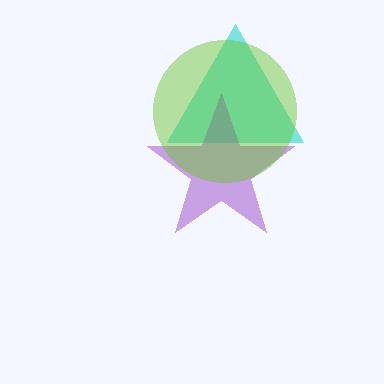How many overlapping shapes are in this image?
There are 3 overlapping shapes in the image.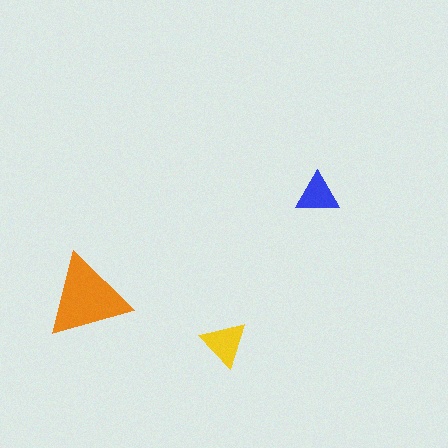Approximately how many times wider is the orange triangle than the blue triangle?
About 2 times wider.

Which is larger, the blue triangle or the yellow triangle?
The yellow one.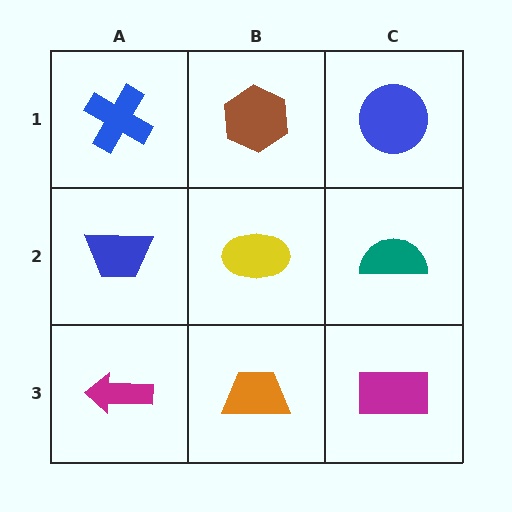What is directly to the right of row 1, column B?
A blue circle.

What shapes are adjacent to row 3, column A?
A blue trapezoid (row 2, column A), an orange trapezoid (row 3, column B).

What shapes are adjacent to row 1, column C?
A teal semicircle (row 2, column C), a brown hexagon (row 1, column B).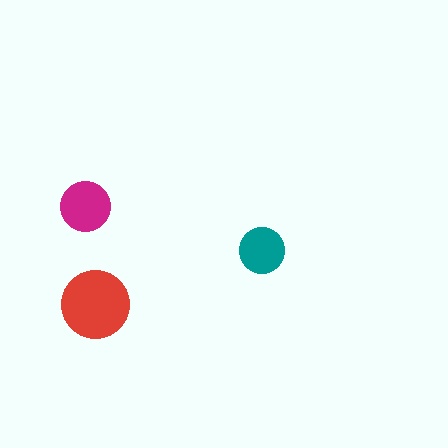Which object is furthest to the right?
The teal circle is rightmost.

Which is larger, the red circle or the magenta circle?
The red one.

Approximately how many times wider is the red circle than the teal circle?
About 1.5 times wider.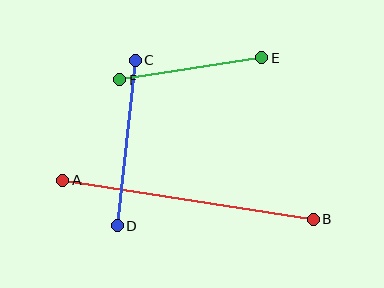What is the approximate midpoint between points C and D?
The midpoint is at approximately (126, 143) pixels.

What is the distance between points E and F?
The distance is approximately 144 pixels.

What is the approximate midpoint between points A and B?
The midpoint is at approximately (188, 200) pixels.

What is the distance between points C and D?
The distance is approximately 166 pixels.